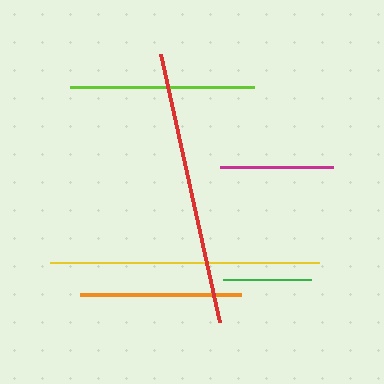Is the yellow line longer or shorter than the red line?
The red line is longer than the yellow line.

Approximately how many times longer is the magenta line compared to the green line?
The magenta line is approximately 1.3 times the length of the green line.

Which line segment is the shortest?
The green line is the shortest at approximately 87 pixels.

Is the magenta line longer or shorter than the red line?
The red line is longer than the magenta line.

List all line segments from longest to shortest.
From longest to shortest: red, yellow, lime, orange, magenta, green.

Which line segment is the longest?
The red line is the longest at approximately 274 pixels.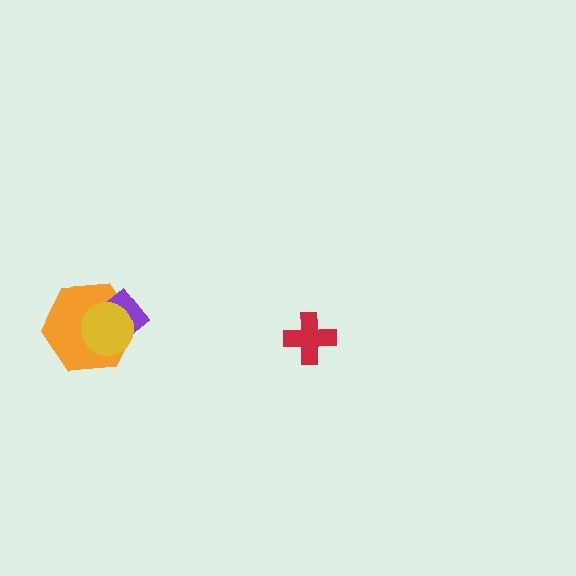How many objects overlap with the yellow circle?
2 objects overlap with the yellow circle.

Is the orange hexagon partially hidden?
Yes, it is partially covered by another shape.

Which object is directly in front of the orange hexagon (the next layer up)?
The purple diamond is directly in front of the orange hexagon.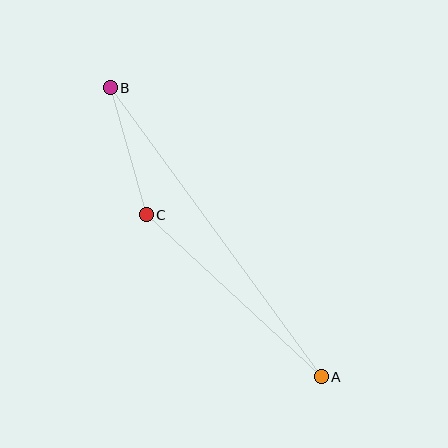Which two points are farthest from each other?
Points A and B are farthest from each other.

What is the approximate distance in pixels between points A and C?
The distance between A and C is approximately 239 pixels.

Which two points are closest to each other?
Points B and C are closest to each other.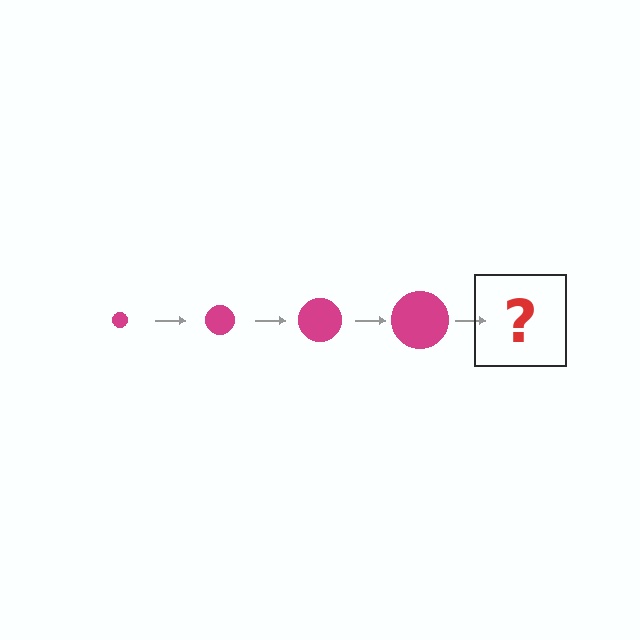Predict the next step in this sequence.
The next step is a magenta circle, larger than the previous one.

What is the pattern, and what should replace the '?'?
The pattern is that the circle gets progressively larger each step. The '?' should be a magenta circle, larger than the previous one.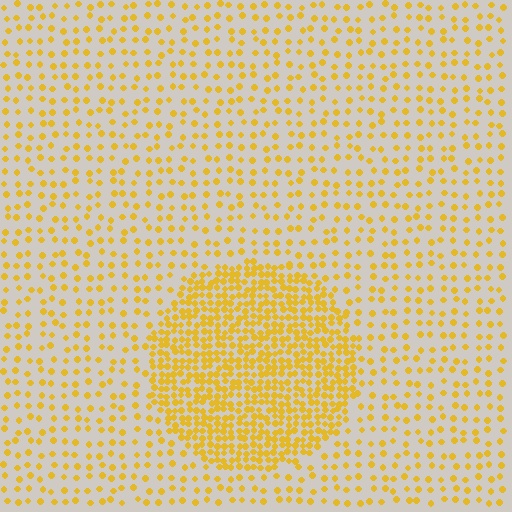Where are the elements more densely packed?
The elements are more densely packed inside the circle boundary.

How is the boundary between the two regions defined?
The boundary is defined by a change in element density (approximately 2.7x ratio). All elements are the same color, size, and shape.